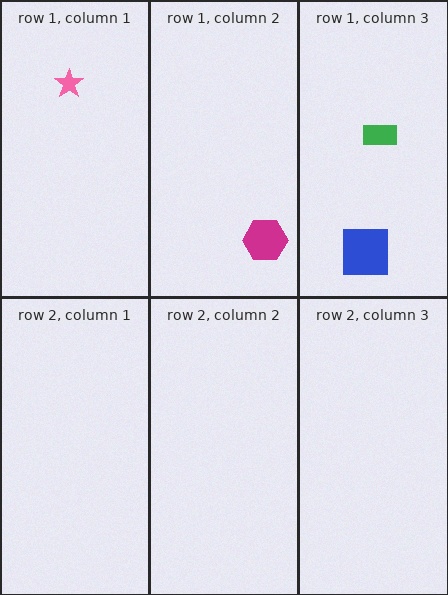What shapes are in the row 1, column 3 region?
The blue square, the green rectangle.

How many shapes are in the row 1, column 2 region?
1.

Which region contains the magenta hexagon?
The row 1, column 2 region.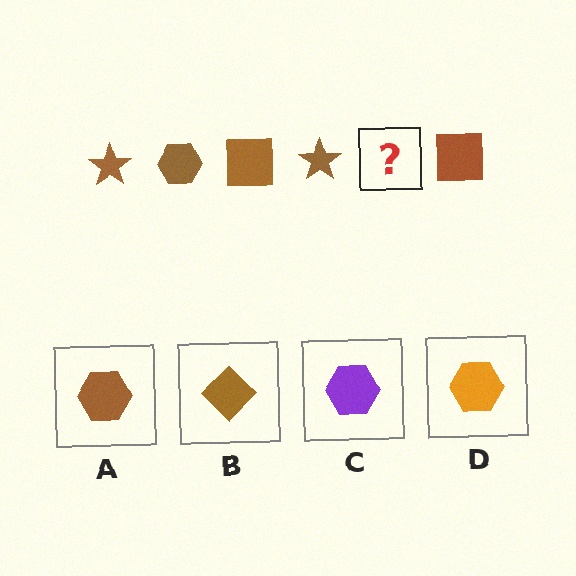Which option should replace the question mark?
Option A.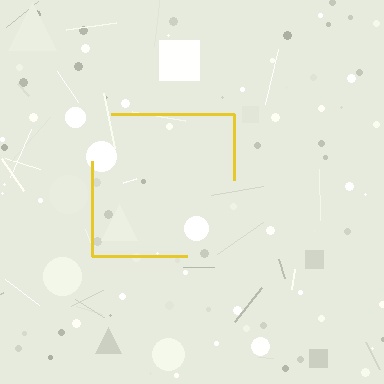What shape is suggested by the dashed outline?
The dashed outline suggests a square.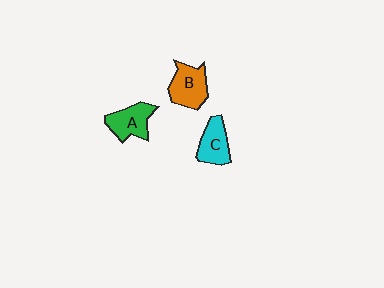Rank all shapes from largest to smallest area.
From largest to smallest: B (orange), A (green), C (cyan).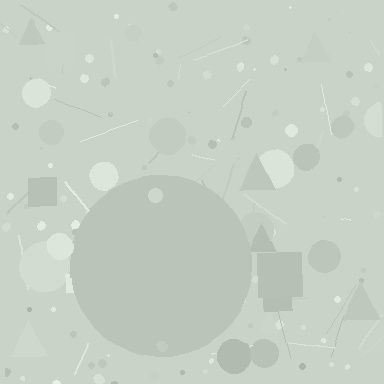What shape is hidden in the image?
A circle is hidden in the image.